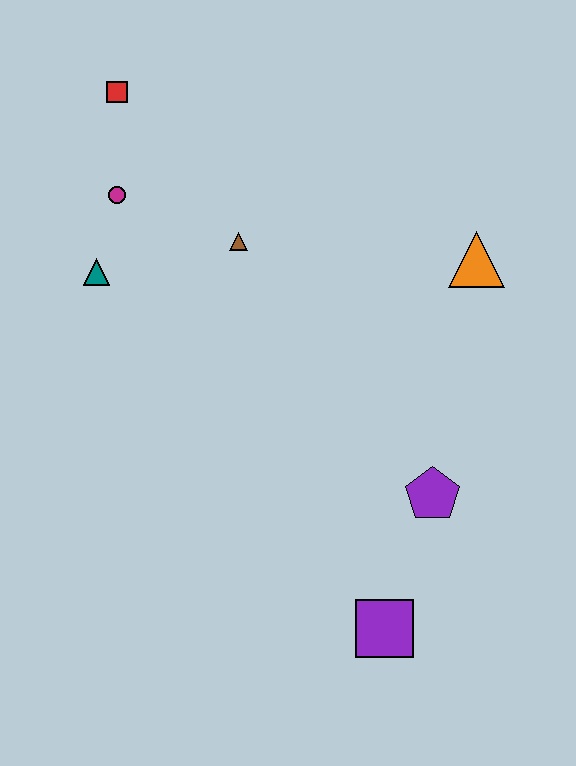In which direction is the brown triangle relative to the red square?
The brown triangle is below the red square.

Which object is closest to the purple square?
The purple pentagon is closest to the purple square.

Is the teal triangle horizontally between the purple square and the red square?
No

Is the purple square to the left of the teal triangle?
No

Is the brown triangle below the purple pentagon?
No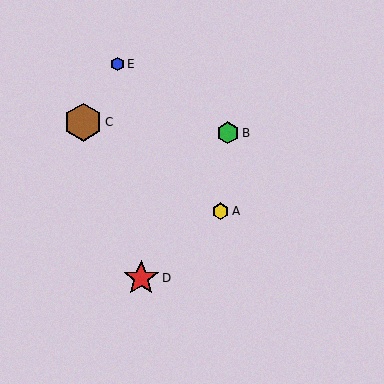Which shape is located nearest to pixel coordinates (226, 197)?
The yellow hexagon (labeled A) at (221, 211) is nearest to that location.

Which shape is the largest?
The brown hexagon (labeled C) is the largest.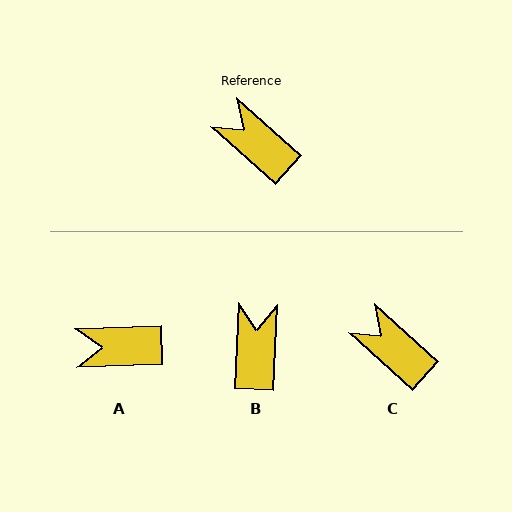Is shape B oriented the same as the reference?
No, it is off by about 51 degrees.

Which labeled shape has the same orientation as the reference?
C.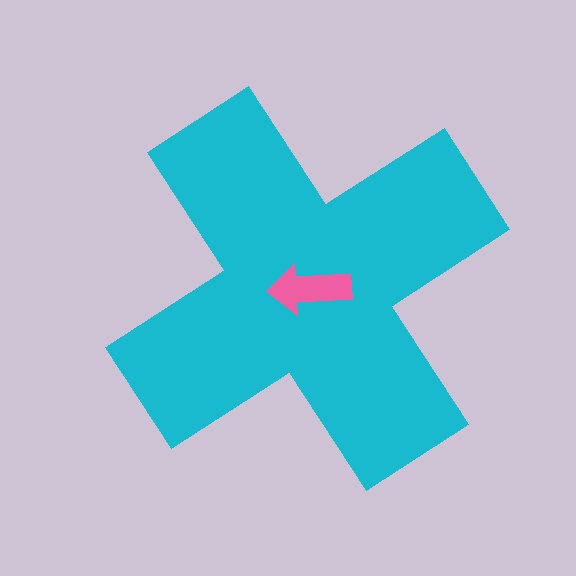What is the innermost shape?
The pink arrow.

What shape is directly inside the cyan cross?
The pink arrow.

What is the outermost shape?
The cyan cross.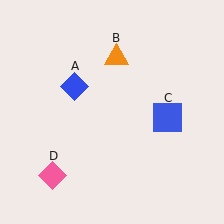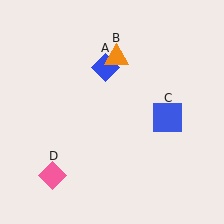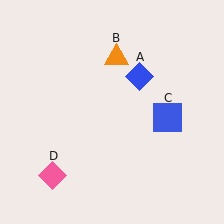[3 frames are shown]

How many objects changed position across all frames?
1 object changed position: blue diamond (object A).